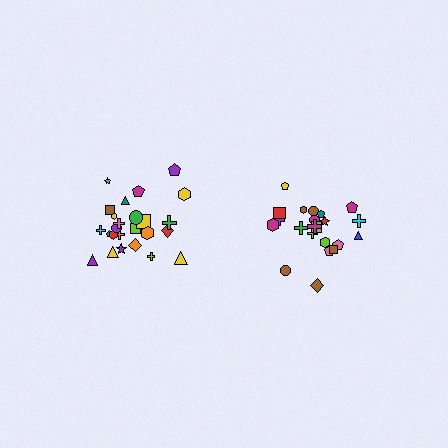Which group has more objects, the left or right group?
The left group.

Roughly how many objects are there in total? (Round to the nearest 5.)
Roughly 45 objects in total.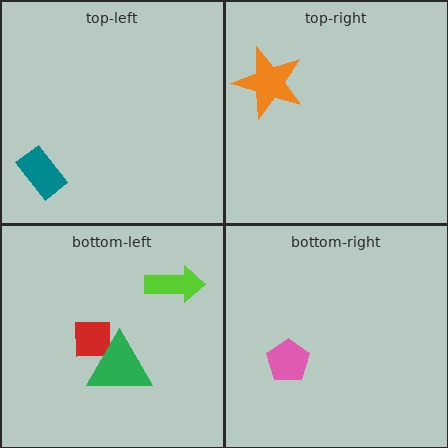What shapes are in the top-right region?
The orange star.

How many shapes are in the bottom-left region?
3.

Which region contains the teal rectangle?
The top-left region.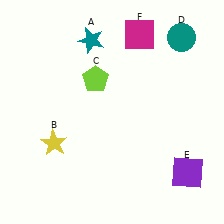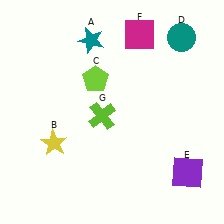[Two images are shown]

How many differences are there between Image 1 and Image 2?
There is 1 difference between the two images.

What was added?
A lime cross (G) was added in Image 2.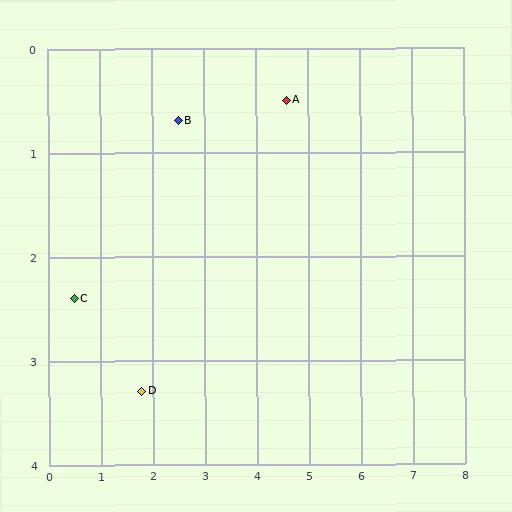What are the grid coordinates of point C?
Point C is at approximately (0.5, 2.4).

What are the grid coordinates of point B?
Point B is at approximately (2.5, 0.7).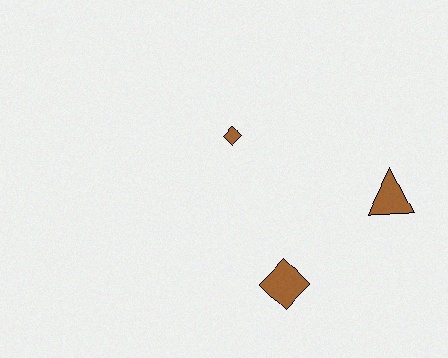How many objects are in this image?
There are 3 objects.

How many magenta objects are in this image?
There are no magenta objects.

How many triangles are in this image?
There is 1 triangle.